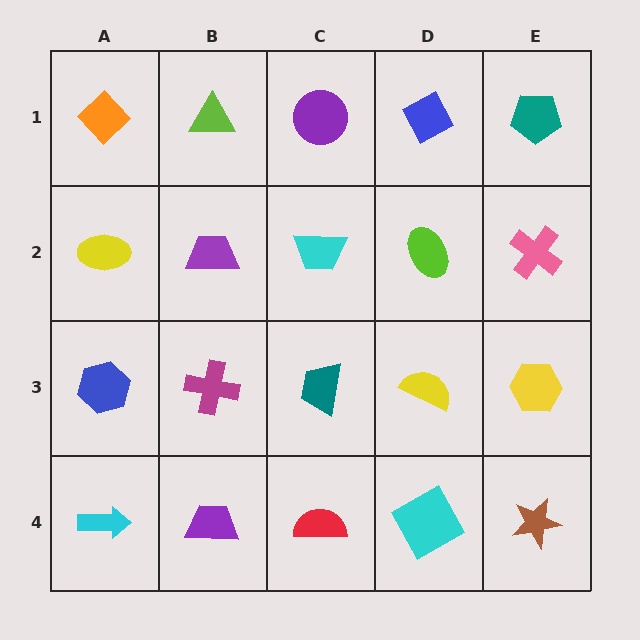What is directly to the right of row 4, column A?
A purple trapezoid.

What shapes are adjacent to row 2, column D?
A blue diamond (row 1, column D), a yellow semicircle (row 3, column D), a cyan trapezoid (row 2, column C), a pink cross (row 2, column E).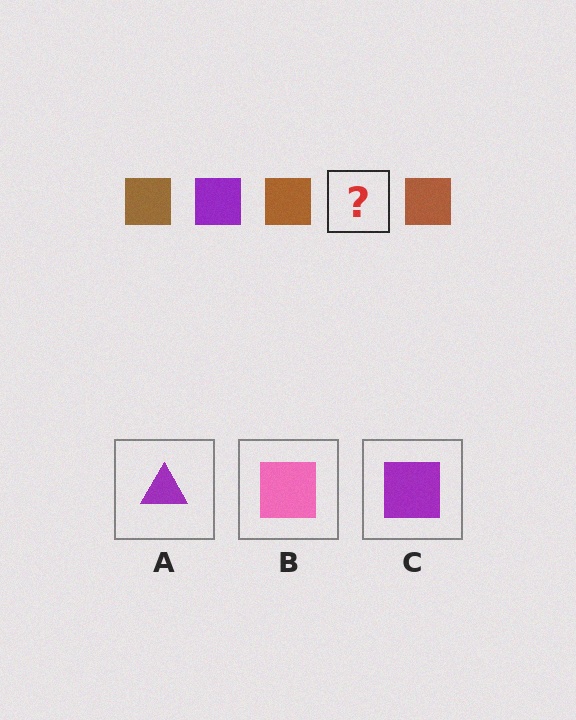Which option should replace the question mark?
Option C.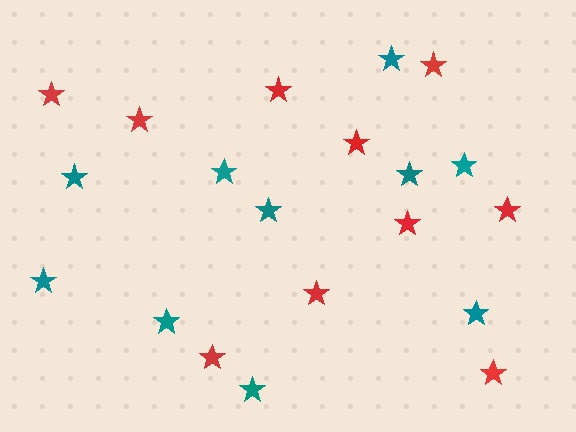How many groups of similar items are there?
There are 2 groups: one group of red stars (10) and one group of teal stars (10).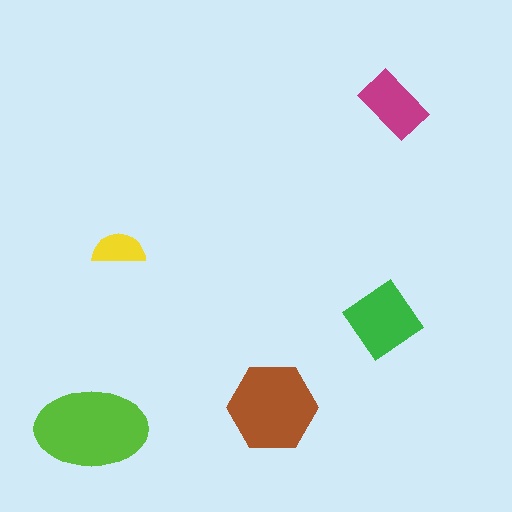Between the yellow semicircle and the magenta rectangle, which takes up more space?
The magenta rectangle.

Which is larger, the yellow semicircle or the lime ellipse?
The lime ellipse.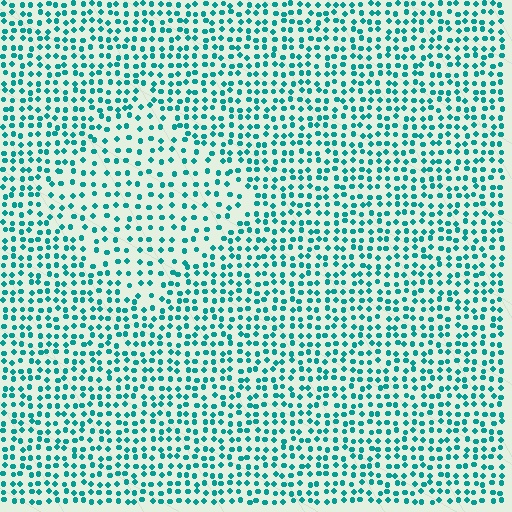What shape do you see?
I see a diamond.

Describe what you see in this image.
The image contains small teal elements arranged at two different densities. A diamond-shaped region is visible where the elements are less densely packed than the surrounding area.